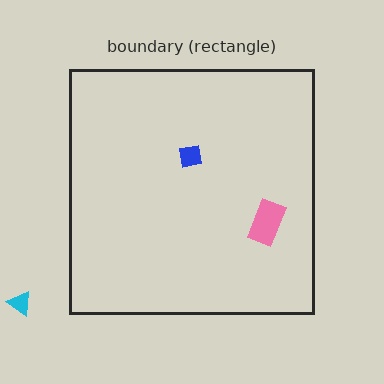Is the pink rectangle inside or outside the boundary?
Inside.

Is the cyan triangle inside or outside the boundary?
Outside.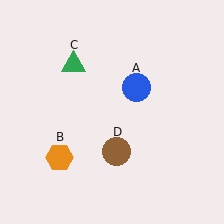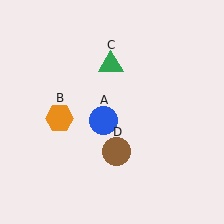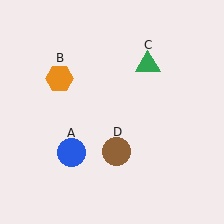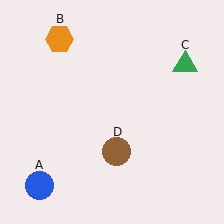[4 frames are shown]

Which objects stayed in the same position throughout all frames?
Brown circle (object D) remained stationary.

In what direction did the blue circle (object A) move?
The blue circle (object A) moved down and to the left.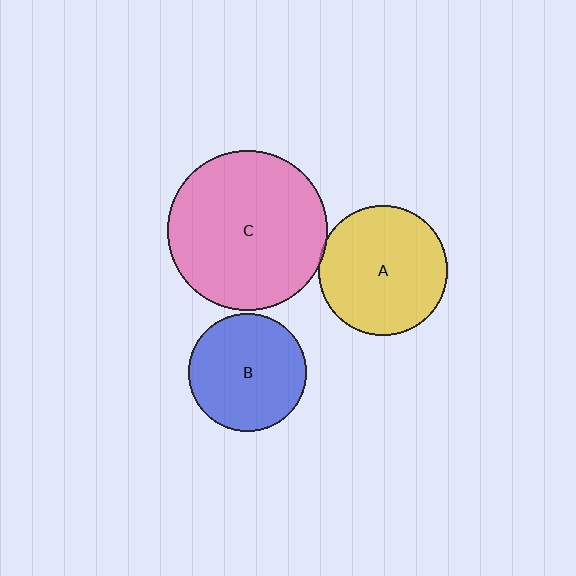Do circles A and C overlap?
Yes.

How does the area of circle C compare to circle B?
Approximately 1.8 times.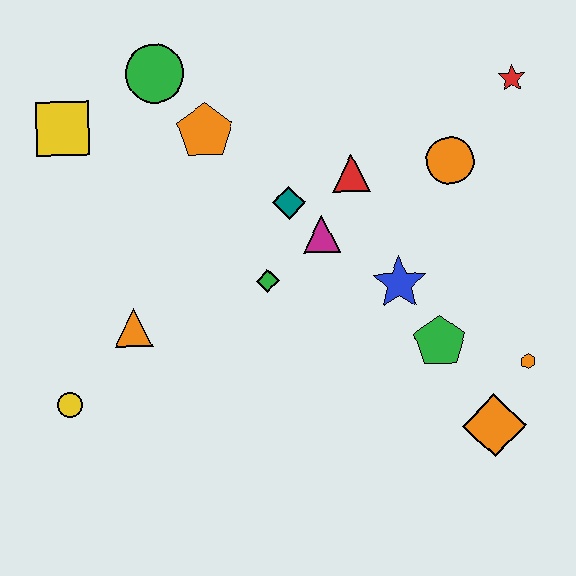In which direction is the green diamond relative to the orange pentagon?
The green diamond is below the orange pentagon.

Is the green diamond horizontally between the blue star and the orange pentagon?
Yes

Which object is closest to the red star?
The orange circle is closest to the red star.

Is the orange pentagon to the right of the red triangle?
No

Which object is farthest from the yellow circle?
The red star is farthest from the yellow circle.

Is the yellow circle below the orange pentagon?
Yes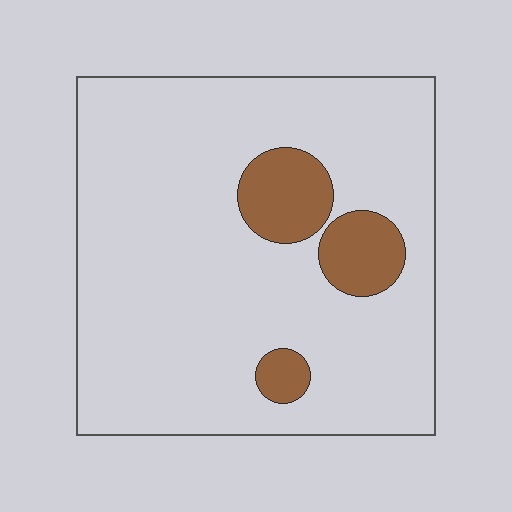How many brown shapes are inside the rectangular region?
3.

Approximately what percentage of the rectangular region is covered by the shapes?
Approximately 10%.